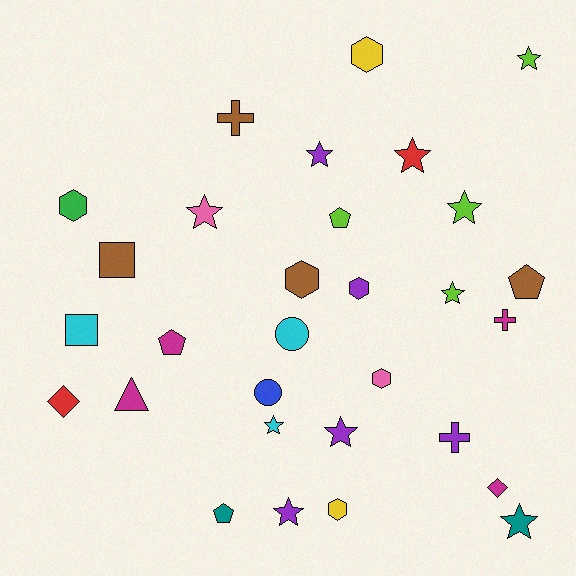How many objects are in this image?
There are 30 objects.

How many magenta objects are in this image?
There are 4 magenta objects.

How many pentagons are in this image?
There are 4 pentagons.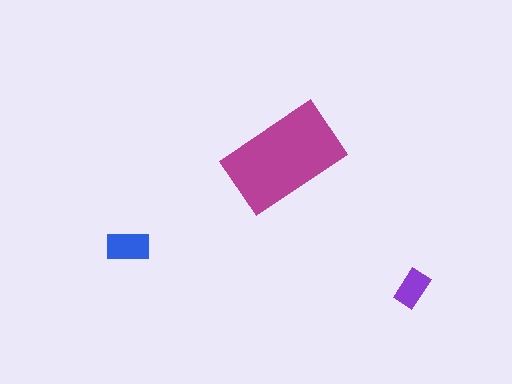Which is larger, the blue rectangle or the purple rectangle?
The blue one.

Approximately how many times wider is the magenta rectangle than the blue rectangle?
About 2.5 times wider.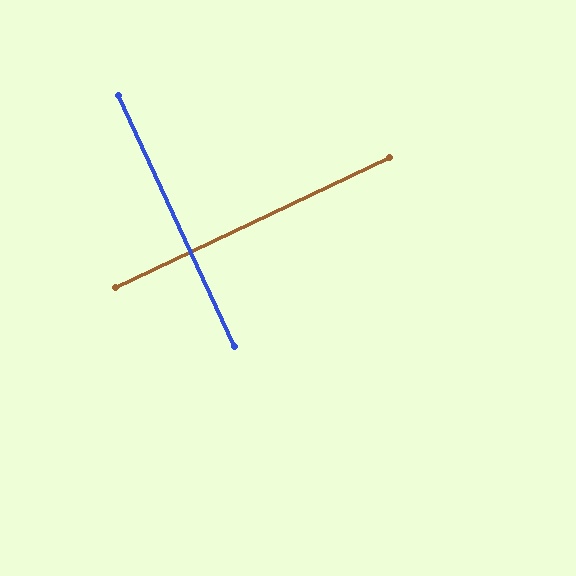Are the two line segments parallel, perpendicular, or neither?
Perpendicular — they meet at approximately 89°.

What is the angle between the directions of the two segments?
Approximately 89 degrees.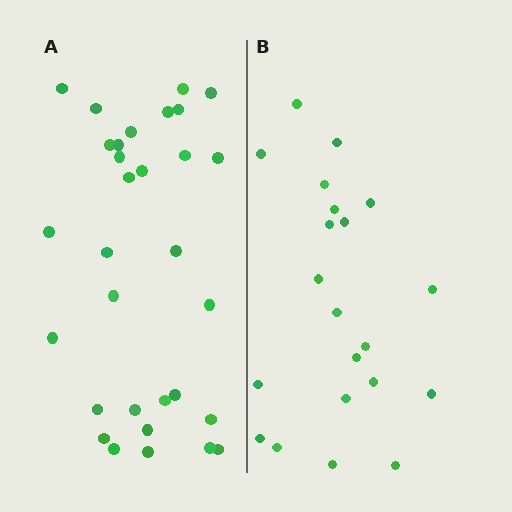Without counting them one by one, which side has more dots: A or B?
Region A (the left region) has more dots.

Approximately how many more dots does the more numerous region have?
Region A has roughly 10 or so more dots than region B.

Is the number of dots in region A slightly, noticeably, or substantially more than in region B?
Region A has substantially more. The ratio is roughly 1.5 to 1.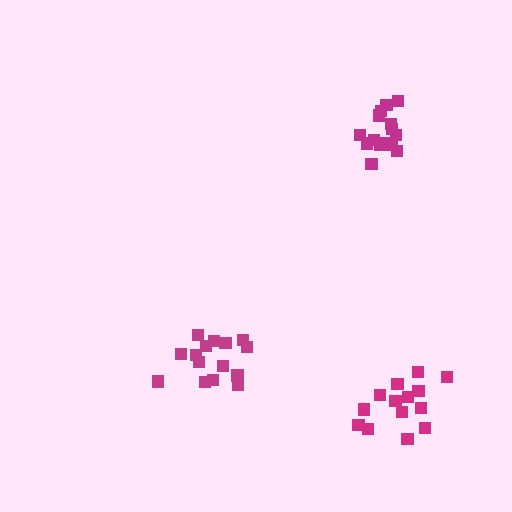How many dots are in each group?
Group 1: 15 dots, Group 2: 15 dots, Group 3: 15 dots (45 total).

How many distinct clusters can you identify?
There are 3 distinct clusters.